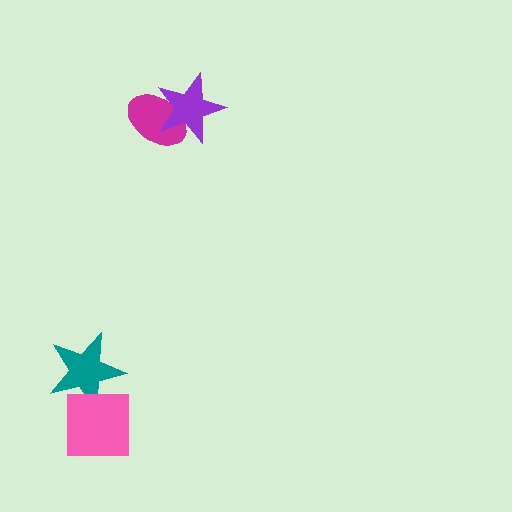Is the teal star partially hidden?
Yes, it is partially covered by another shape.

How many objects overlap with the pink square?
1 object overlaps with the pink square.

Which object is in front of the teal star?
The pink square is in front of the teal star.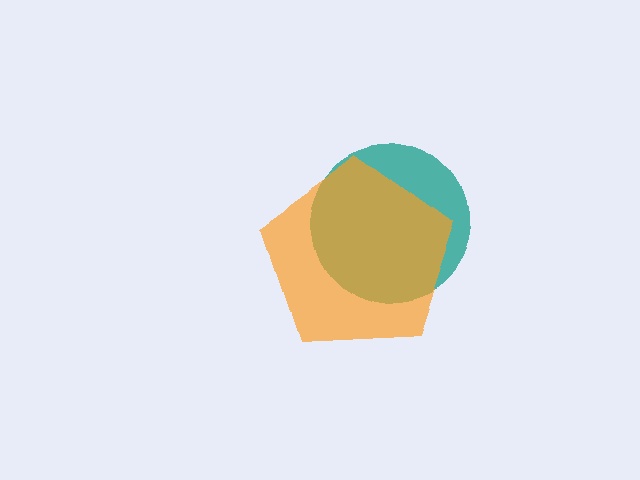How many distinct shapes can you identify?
There are 2 distinct shapes: a teal circle, an orange pentagon.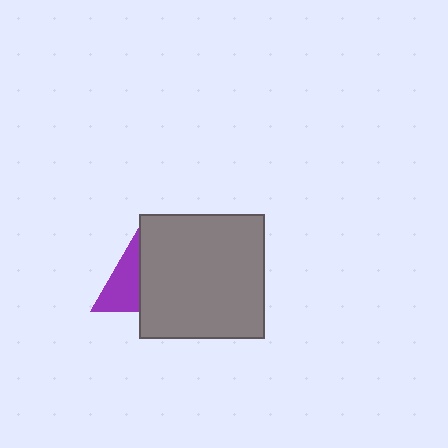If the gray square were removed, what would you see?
You would see the complete purple triangle.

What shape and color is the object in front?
The object in front is a gray square.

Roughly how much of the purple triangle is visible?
About half of it is visible (roughly 52%).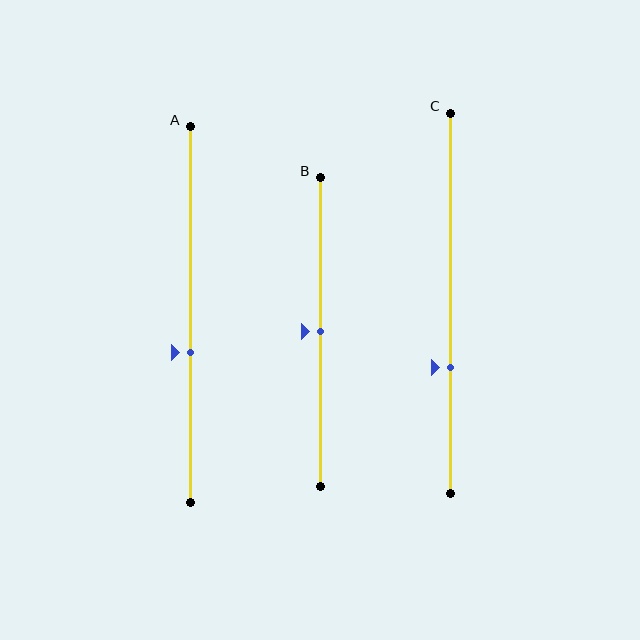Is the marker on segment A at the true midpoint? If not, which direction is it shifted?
No, the marker on segment A is shifted downward by about 10% of the segment length.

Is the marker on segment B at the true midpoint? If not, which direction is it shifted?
Yes, the marker on segment B is at the true midpoint.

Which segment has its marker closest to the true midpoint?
Segment B has its marker closest to the true midpoint.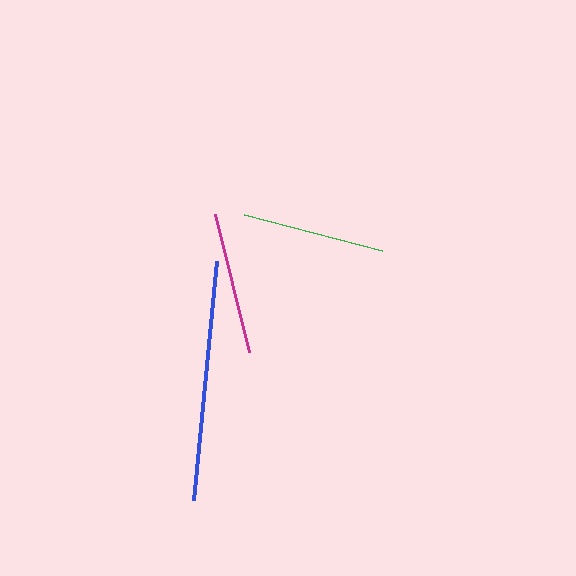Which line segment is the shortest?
The magenta line is the shortest at approximately 142 pixels.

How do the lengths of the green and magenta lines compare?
The green and magenta lines are approximately the same length.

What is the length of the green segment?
The green segment is approximately 143 pixels long.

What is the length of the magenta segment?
The magenta segment is approximately 142 pixels long.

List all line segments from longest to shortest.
From longest to shortest: blue, green, magenta.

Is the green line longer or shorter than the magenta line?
The green line is longer than the magenta line.